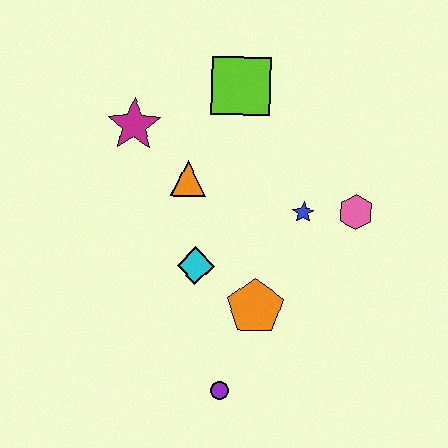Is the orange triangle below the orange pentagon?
No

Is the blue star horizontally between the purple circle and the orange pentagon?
No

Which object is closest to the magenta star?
The orange triangle is closest to the magenta star.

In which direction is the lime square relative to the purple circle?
The lime square is above the purple circle.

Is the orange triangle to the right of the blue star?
No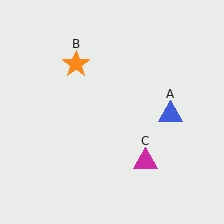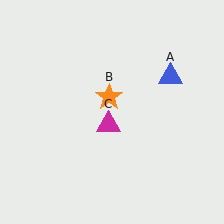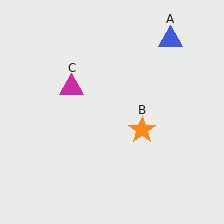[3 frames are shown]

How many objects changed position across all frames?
3 objects changed position: blue triangle (object A), orange star (object B), magenta triangle (object C).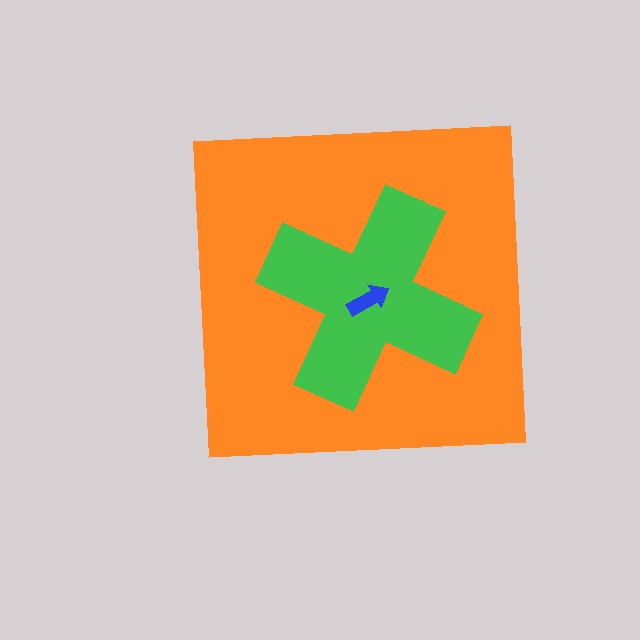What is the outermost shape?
The orange square.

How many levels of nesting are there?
3.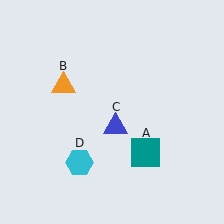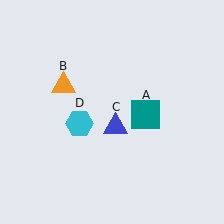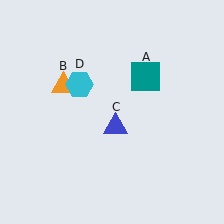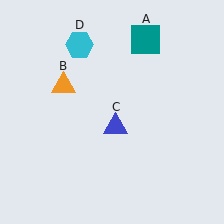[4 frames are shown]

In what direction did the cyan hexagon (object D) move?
The cyan hexagon (object D) moved up.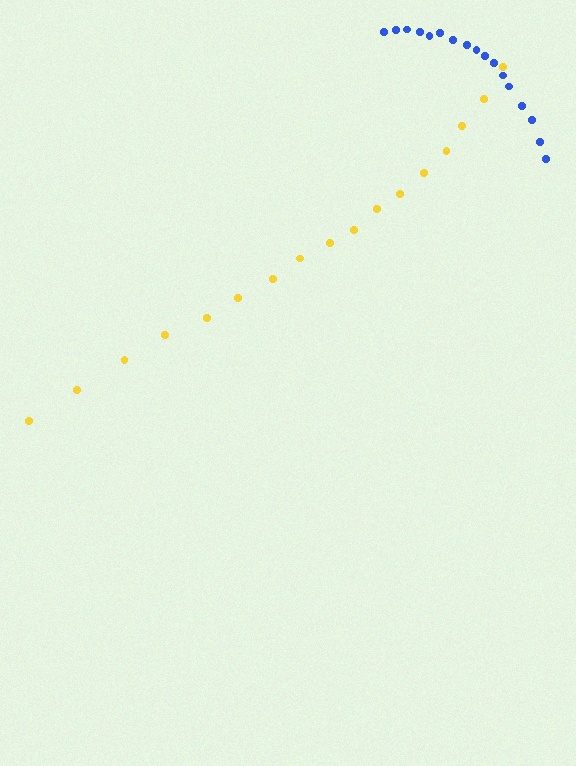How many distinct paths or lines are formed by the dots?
There are 2 distinct paths.